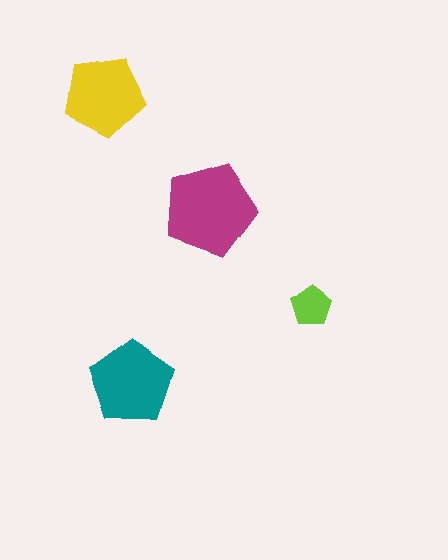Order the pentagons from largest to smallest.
the magenta one, the teal one, the yellow one, the lime one.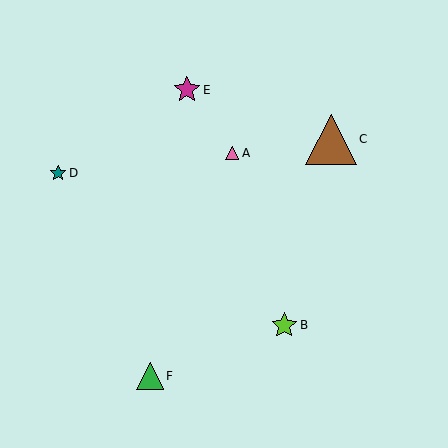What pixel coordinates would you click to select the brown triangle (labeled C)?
Click at (331, 139) to select the brown triangle C.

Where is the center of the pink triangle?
The center of the pink triangle is at (232, 153).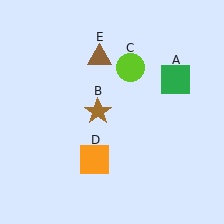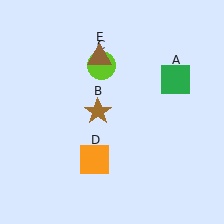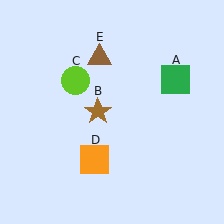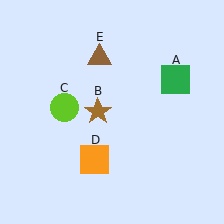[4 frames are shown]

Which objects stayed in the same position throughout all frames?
Green square (object A) and brown star (object B) and orange square (object D) and brown triangle (object E) remained stationary.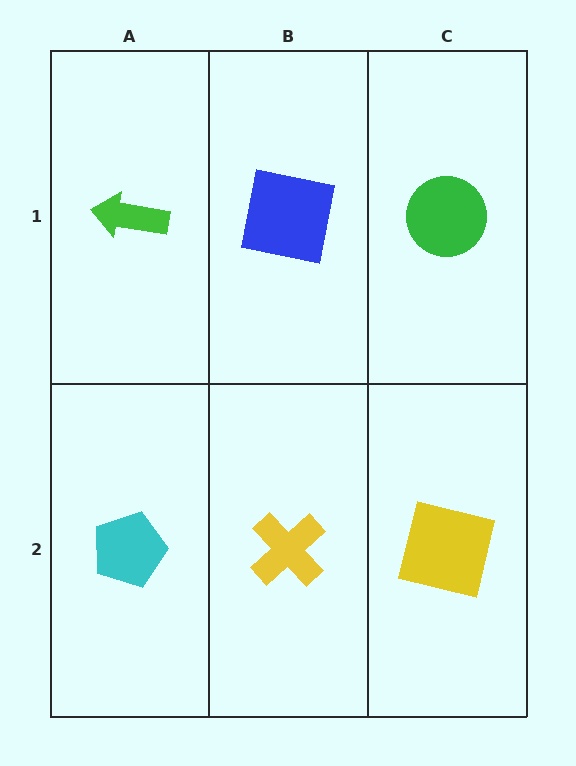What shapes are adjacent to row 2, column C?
A green circle (row 1, column C), a yellow cross (row 2, column B).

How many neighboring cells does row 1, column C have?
2.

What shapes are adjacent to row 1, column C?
A yellow square (row 2, column C), a blue square (row 1, column B).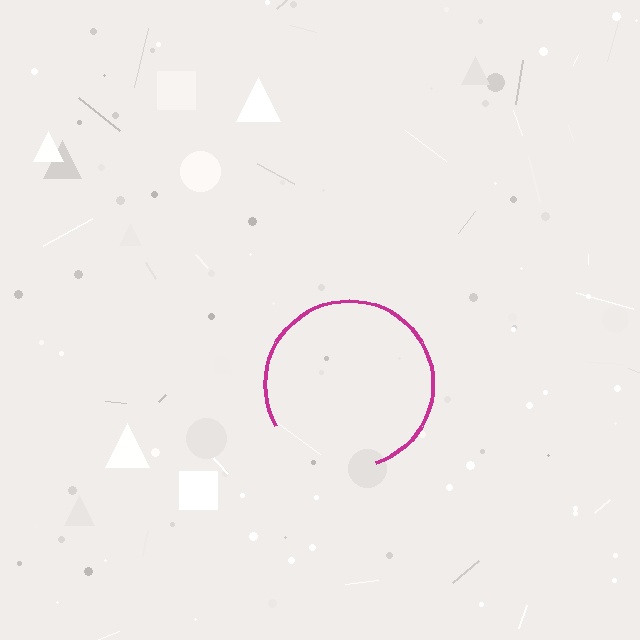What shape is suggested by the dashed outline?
The dashed outline suggests a circle.